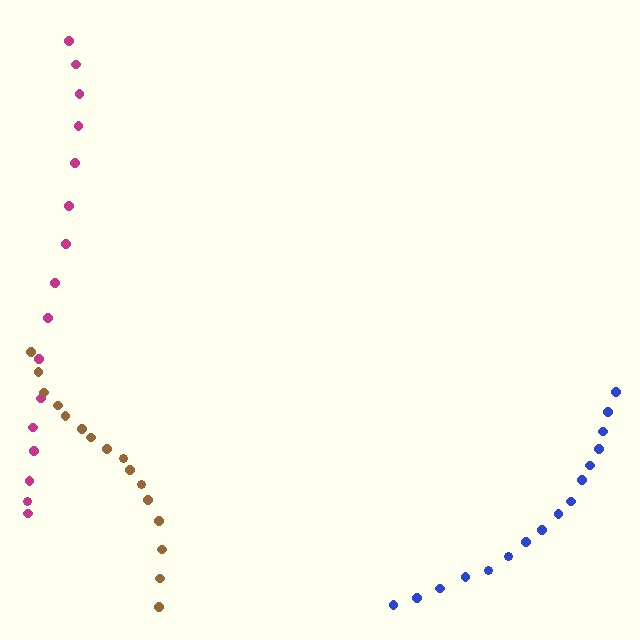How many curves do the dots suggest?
There are 3 distinct paths.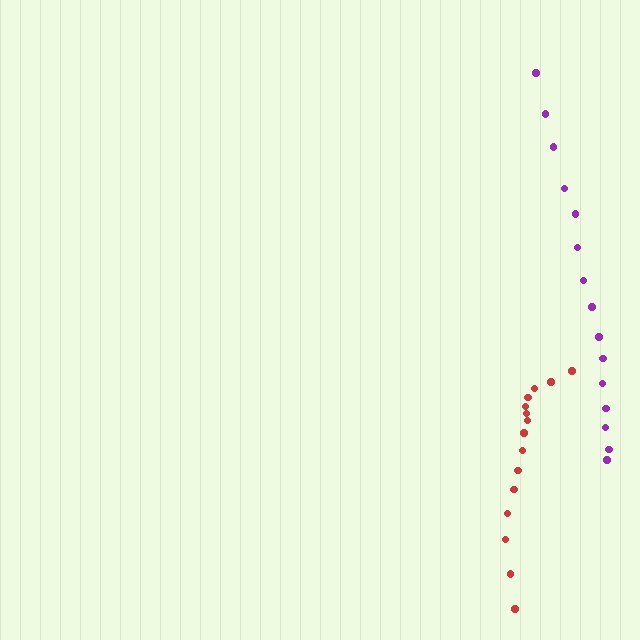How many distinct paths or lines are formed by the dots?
There are 2 distinct paths.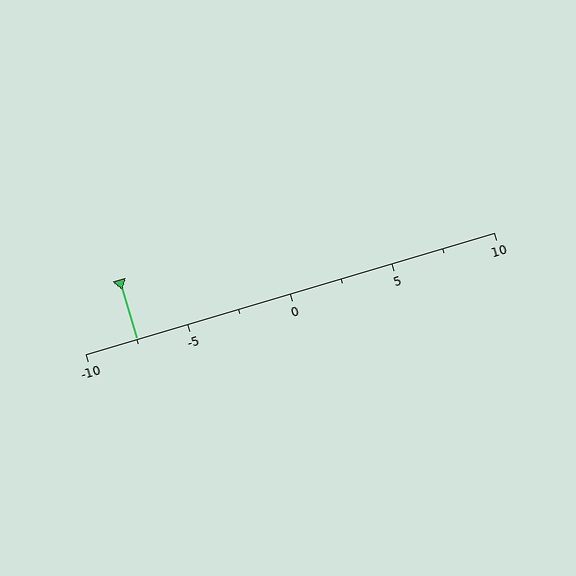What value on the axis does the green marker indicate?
The marker indicates approximately -7.5.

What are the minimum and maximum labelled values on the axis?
The axis runs from -10 to 10.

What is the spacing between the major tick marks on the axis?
The major ticks are spaced 5 apart.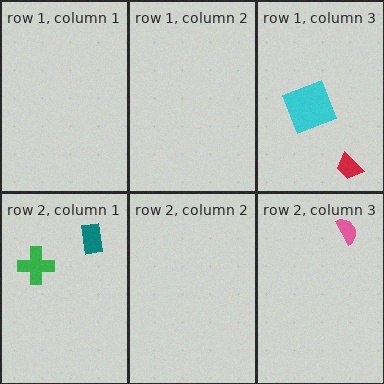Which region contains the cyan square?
The row 1, column 3 region.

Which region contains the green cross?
The row 2, column 1 region.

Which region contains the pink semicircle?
The row 2, column 3 region.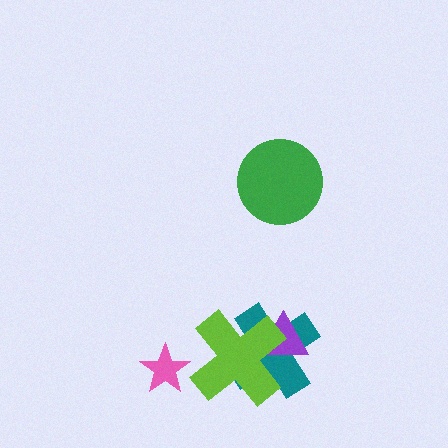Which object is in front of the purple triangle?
The lime cross is in front of the purple triangle.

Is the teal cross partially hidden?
Yes, it is partially covered by another shape.